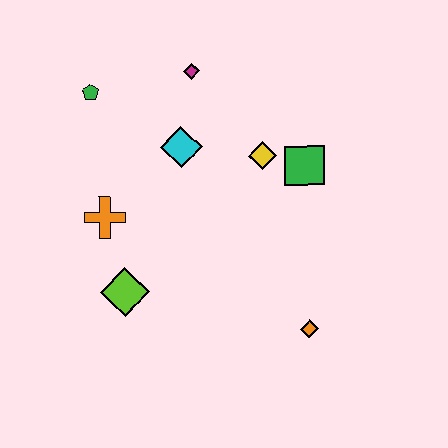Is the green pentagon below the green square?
No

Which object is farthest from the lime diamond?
The magenta diamond is farthest from the lime diamond.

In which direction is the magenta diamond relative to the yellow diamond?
The magenta diamond is above the yellow diamond.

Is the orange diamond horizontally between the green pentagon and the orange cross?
No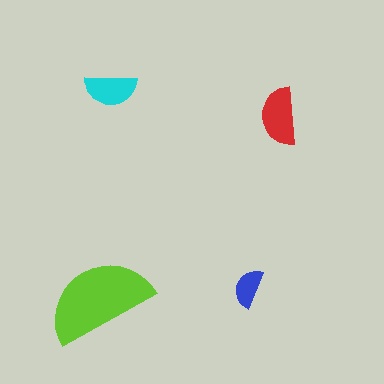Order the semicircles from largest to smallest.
the lime one, the red one, the cyan one, the blue one.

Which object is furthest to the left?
The lime semicircle is leftmost.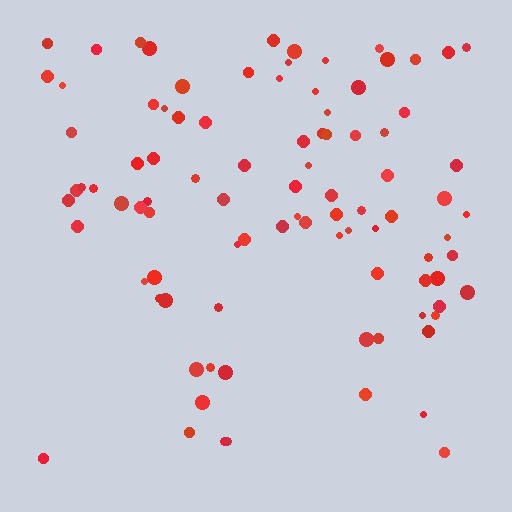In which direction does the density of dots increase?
From bottom to top, with the top side densest.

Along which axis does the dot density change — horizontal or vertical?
Vertical.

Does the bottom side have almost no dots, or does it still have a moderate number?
Still a moderate number, just noticeably fewer than the top.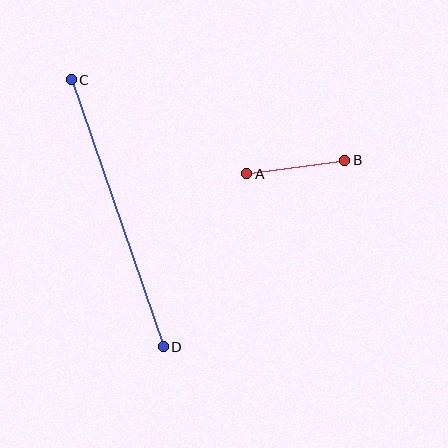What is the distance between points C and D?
The distance is approximately 283 pixels.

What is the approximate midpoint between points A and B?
The midpoint is at approximately (296, 167) pixels.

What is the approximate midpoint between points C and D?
The midpoint is at approximately (117, 213) pixels.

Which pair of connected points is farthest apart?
Points C and D are farthest apart.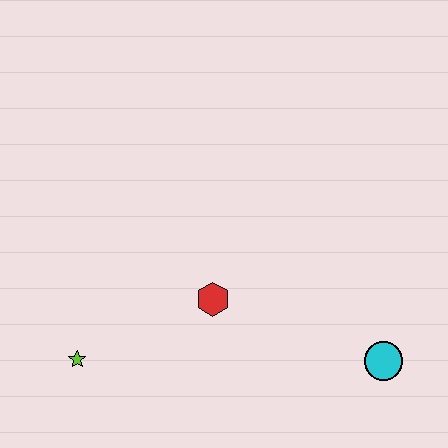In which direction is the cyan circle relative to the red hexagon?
The cyan circle is to the right of the red hexagon.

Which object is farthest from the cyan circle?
The lime star is farthest from the cyan circle.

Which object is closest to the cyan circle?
The red hexagon is closest to the cyan circle.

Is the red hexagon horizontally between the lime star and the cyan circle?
Yes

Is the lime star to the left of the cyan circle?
Yes